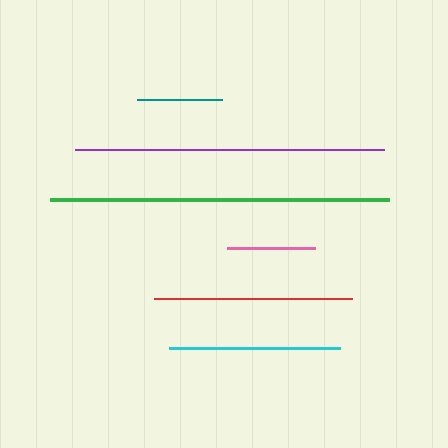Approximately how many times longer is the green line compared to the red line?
The green line is approximately 1.7 times the length of the red line.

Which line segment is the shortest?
The teal line is the shortest at approximately 85 pixels.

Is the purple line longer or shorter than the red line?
The purple line is longer than the red line.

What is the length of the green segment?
The green segment is approximately 339 pixels long.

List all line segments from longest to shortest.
From longest to shortest: green, purple, red, cyan, pink, teal.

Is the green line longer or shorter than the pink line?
The green line is longer than the pink line.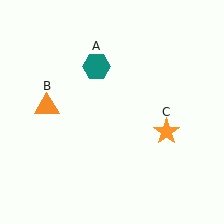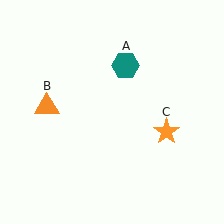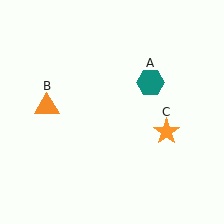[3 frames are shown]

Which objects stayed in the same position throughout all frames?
Orange triangle (object B) and orange star (object C) remained stationary.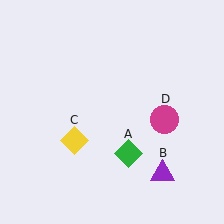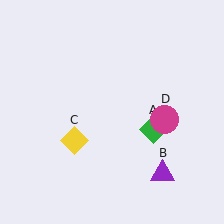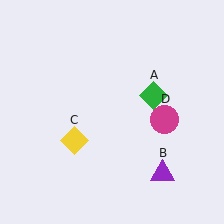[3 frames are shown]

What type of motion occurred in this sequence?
The green diamond (object A) rotated counterclockwise around the center of the scene.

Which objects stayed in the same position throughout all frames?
Purple triangle (object B) and yellow diamond (object C) and magenta circle (object D) remained stationary.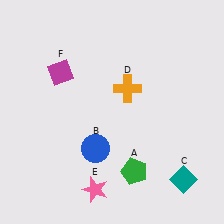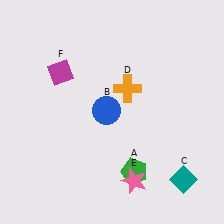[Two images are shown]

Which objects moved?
The objects that moved are: the blue circle (B), the pink star (E).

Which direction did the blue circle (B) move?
The blue circle (B) moved up.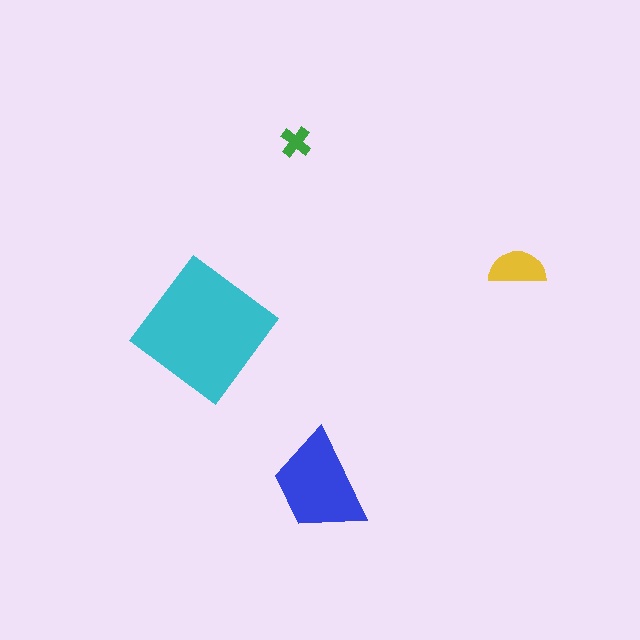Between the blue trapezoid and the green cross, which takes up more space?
The blue trapezoid.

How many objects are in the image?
There are 4 objects in the image.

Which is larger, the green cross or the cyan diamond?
The cyan diamond.